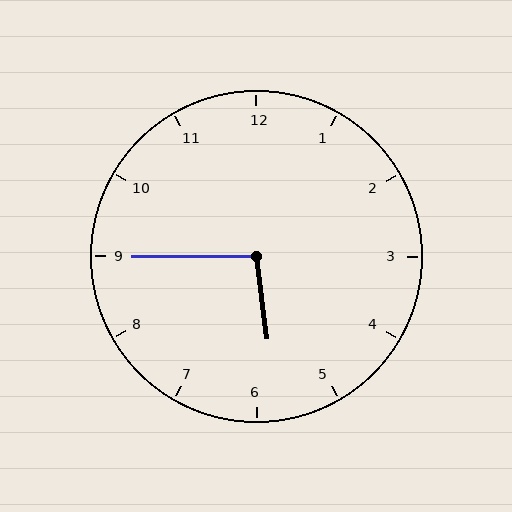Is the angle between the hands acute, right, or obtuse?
It is obtuse.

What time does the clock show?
5:45.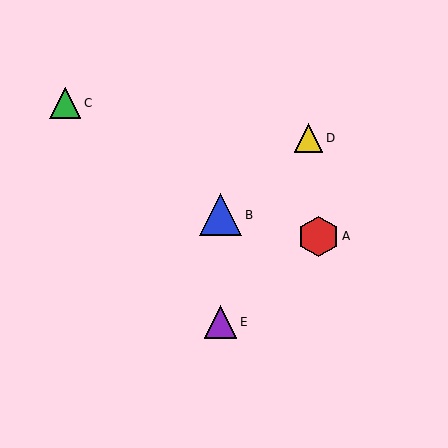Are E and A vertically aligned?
No, E is at x≈220 and A is at x≈319.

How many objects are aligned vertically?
2 objects (B, E) are aligned vertically.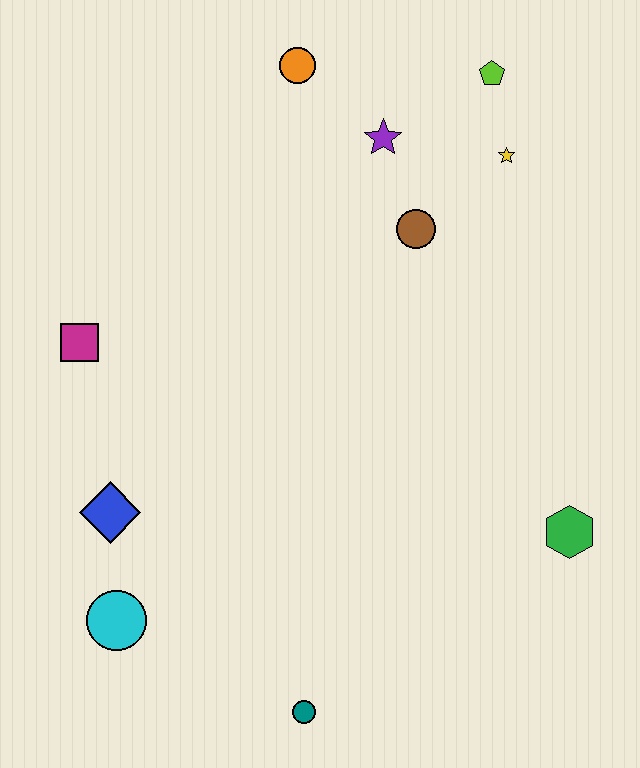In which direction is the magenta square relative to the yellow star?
The magenta square is to the left of the yellow star.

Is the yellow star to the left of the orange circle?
No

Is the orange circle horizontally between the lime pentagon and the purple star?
No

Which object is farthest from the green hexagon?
The orange circle is farthest from the green hexagon.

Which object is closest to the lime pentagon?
The yellow star is closest to the lime pentagon.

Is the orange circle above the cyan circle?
Yes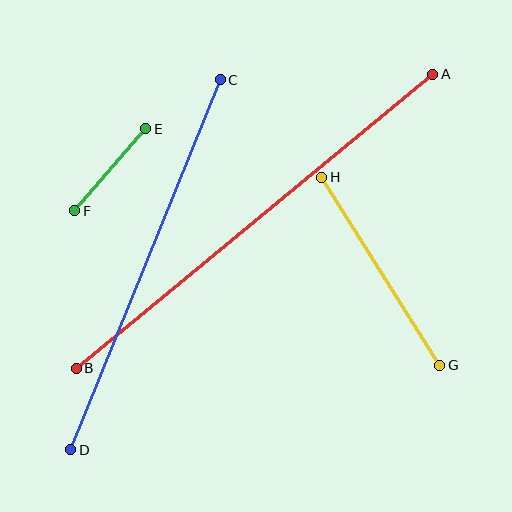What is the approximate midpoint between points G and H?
The midpoint is at approximately (381, 271) pixels.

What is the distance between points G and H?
The distance is approximately 222 pixels.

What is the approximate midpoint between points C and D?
The midpoint is at approximately (146, 265) pixels.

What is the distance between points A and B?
The distance is approximately 462 pixels.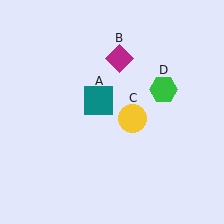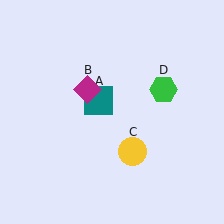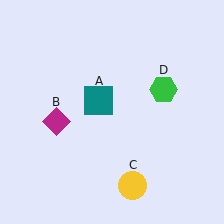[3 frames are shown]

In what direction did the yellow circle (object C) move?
The yellow circle (object C) moved down.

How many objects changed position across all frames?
2 objects changed position: magenta diamond (object B), yellow circle (object C).